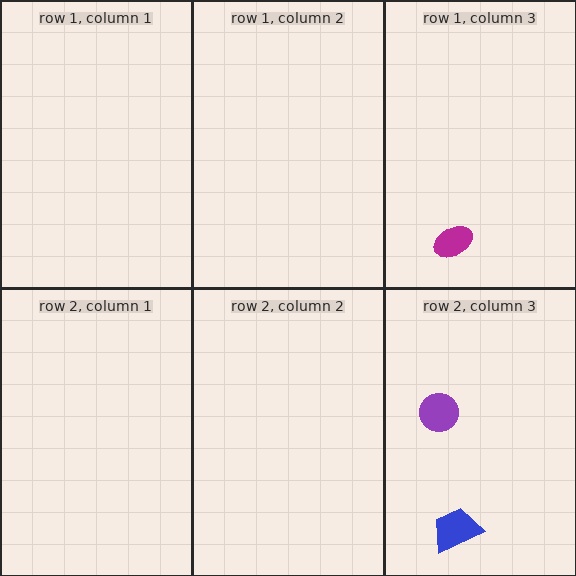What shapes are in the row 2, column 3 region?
The purple circle, the blue trapezoid.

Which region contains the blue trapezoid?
The row 2, column 3 region.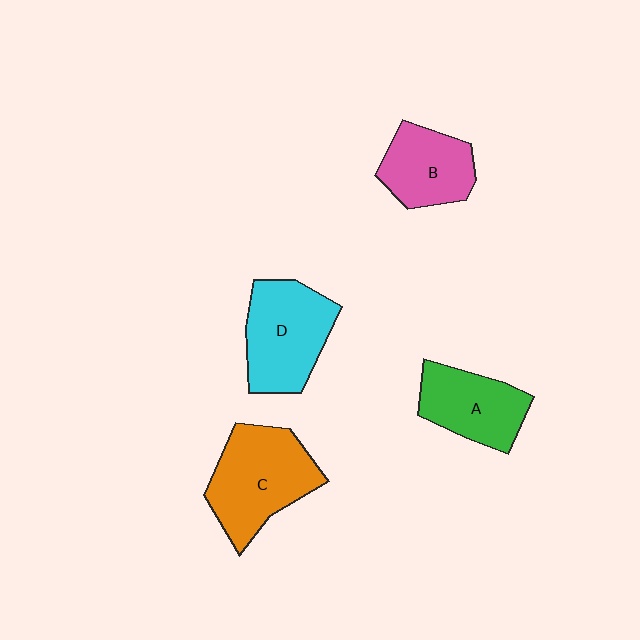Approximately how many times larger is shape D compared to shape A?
Approximately 1.2 times.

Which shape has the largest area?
Shape C (orange).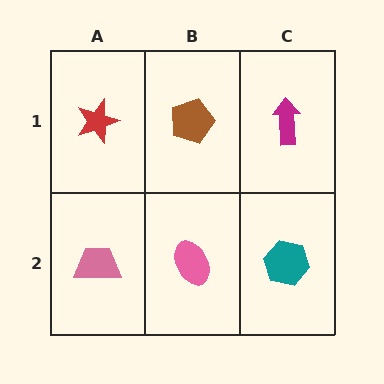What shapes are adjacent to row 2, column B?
A brown pentagon (row 1, column B), a pink trapezoid (row 2, column A), a teal hexagon (row 2, column C).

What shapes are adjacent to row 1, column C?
A teal hexagon (row 2, column C), a brown pentagon (row 1, column B).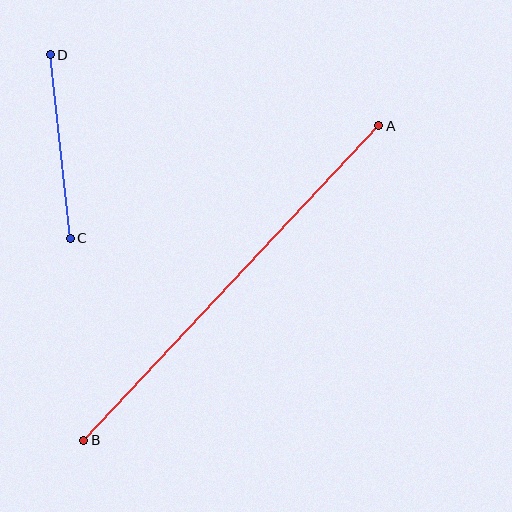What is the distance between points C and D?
The distance is approximately 184 pixels.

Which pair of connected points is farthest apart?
Points A and B are farthest apart.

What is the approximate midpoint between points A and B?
The midpoint is at approximately (231, 283) pixels.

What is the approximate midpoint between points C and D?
The midpoint is at approximately (60, 147) pixels.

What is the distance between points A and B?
The distance is approximately 431 pixels.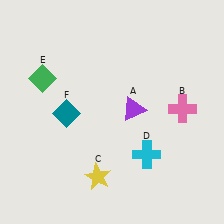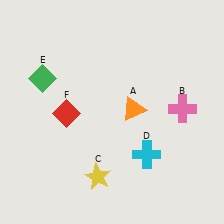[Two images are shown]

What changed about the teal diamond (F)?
In Image 1, F is teal. In Image 2, it changed to red.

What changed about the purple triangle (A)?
In Image 1, A is purple. In Image 2, it changed to orange.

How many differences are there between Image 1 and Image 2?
There are 2 differences between the two images.